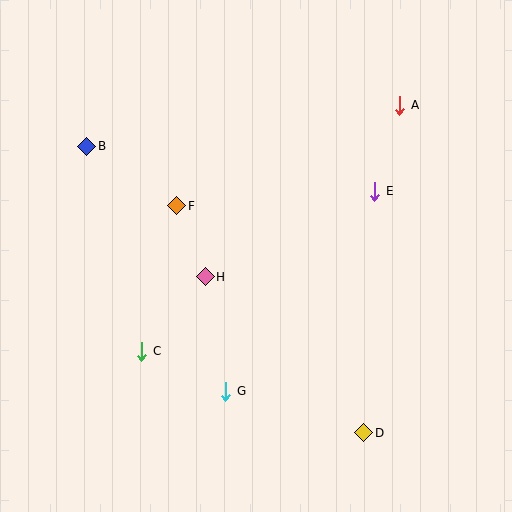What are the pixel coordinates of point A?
Point A is at (400, 105).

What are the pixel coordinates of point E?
Point E is at (375, 191).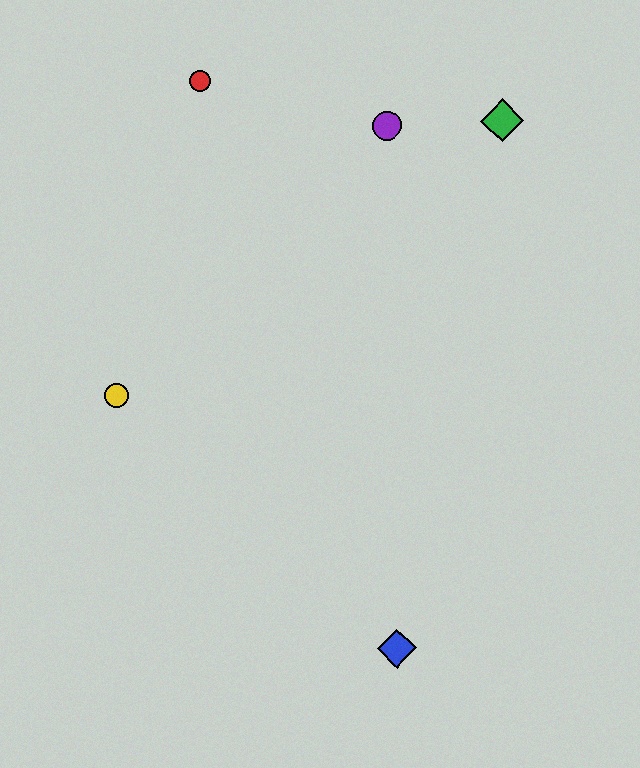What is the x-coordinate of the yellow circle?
The yellow circle is at x≈116.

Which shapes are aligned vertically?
The blue diamond, the purple circle are aligned vertically.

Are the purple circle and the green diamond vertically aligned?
No, the purple circle is at x≈387 and the green diamond is at x≈502.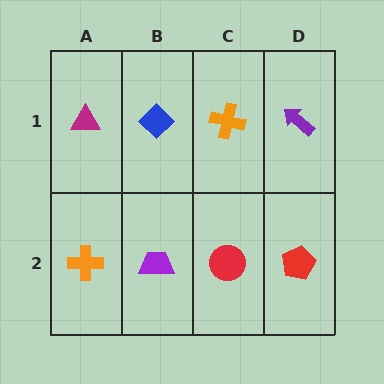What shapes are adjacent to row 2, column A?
A magenta triangle (row 1, column A), a purple trapezoid (row 2, column B).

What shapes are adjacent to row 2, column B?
A blue diamond (row 1, column B), an orange cross (row 2, column A), a red circle (row 2, column C).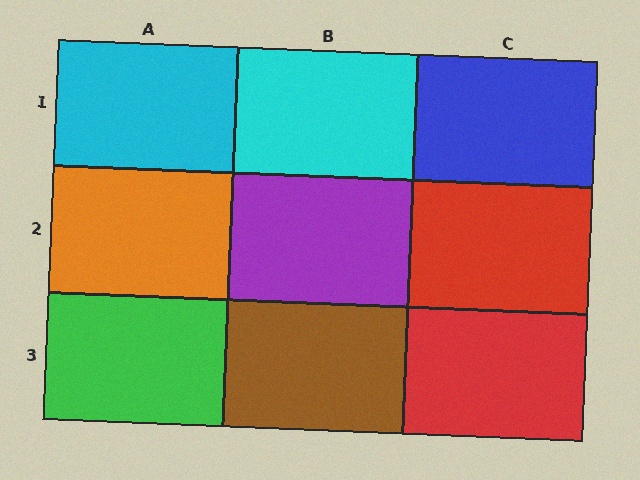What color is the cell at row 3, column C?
Red.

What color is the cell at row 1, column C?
Blue.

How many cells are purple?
1 cell is purple.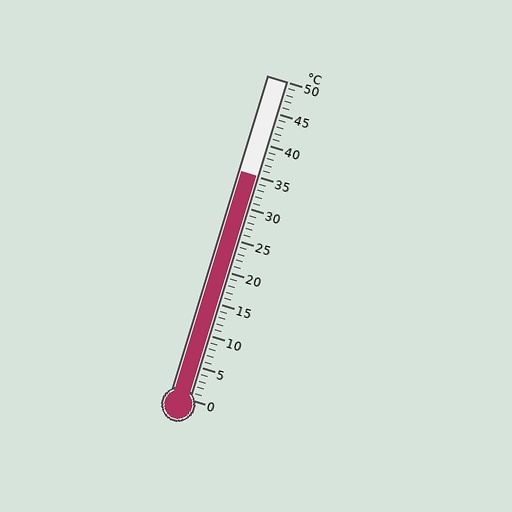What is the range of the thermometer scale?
The thermometer scale ranges from 0°C to 50°C.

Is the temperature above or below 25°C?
The temperature is above 25°C.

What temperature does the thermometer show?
The thermometer shows approximately 35°C.